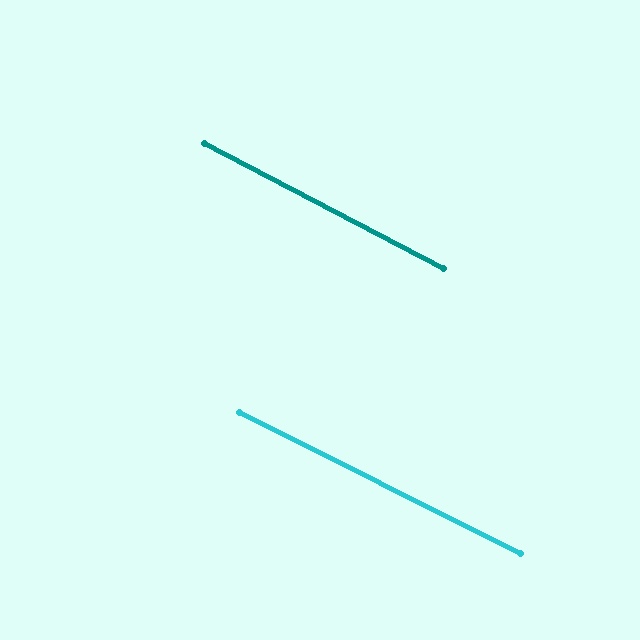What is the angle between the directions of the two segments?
Approximately 1 degree.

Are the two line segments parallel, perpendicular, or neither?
Parallel — their directions differ by only 1.1°.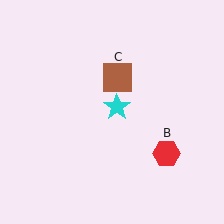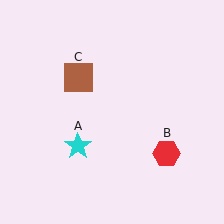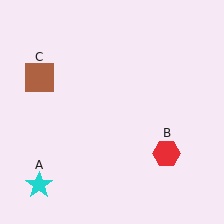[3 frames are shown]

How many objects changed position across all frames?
2 objects changed position: cyan star (object A), brown square (object C).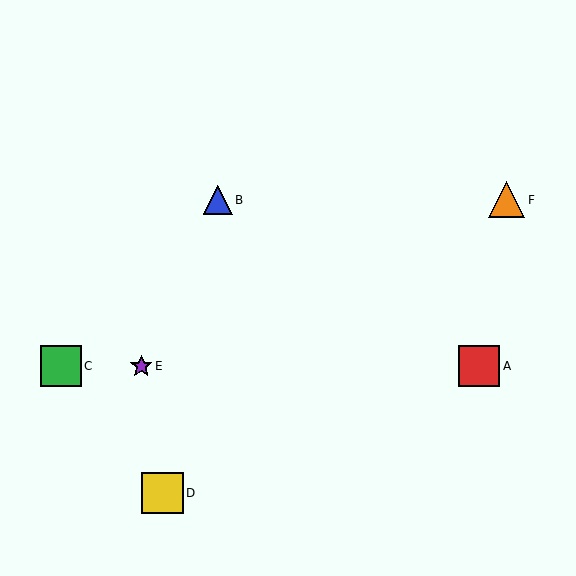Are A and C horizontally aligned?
Yes, both are at y≈366.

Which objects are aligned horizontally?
Objects A, C, E are aligned horizontally.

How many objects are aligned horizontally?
3 objects (A, C, E) are aligned horizontally.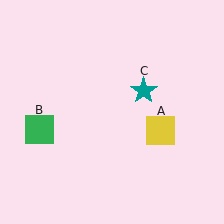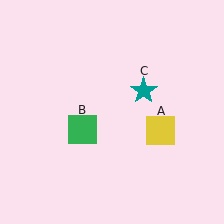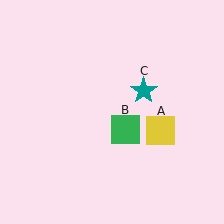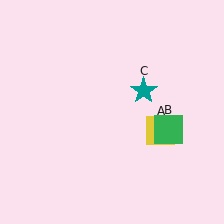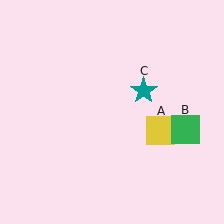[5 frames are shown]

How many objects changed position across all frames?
1 object changed position: green square (object B).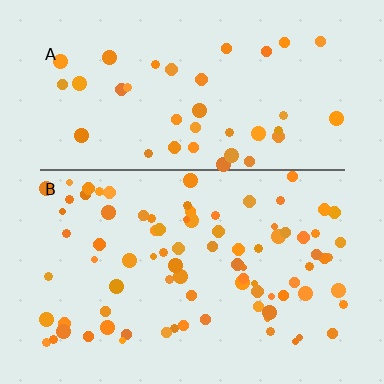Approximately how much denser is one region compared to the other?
Approximately 2.1× — region B over region A.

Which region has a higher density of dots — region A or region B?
B (the bottom).